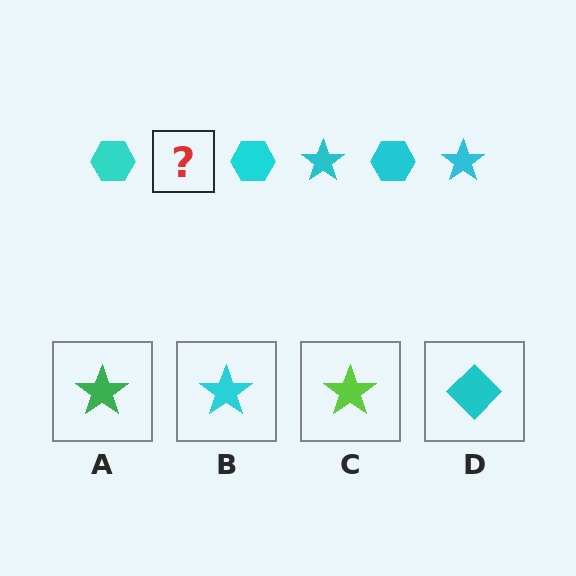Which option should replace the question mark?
Option B.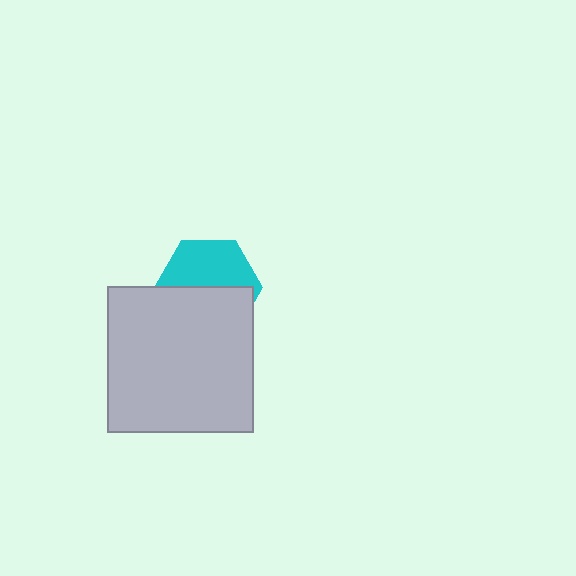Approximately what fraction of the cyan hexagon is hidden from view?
Roughly 52% of the cyan hexagon is hidden behind the light gray square.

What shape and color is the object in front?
The object in front is a light gray square.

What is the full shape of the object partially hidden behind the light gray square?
The partially hidden object is a cyan hexagon.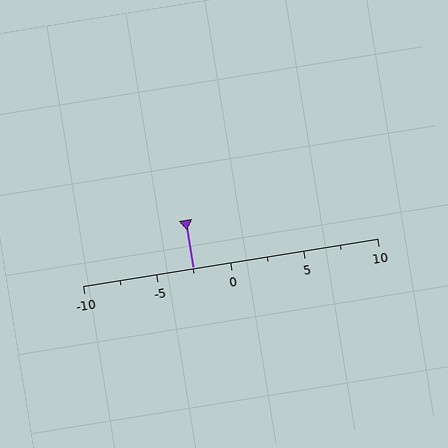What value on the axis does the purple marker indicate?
The marker indicates approximately -2.5.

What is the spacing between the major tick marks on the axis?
The major ticks are spaced 5 apart.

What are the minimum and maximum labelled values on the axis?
The axis runs from -10 to 10.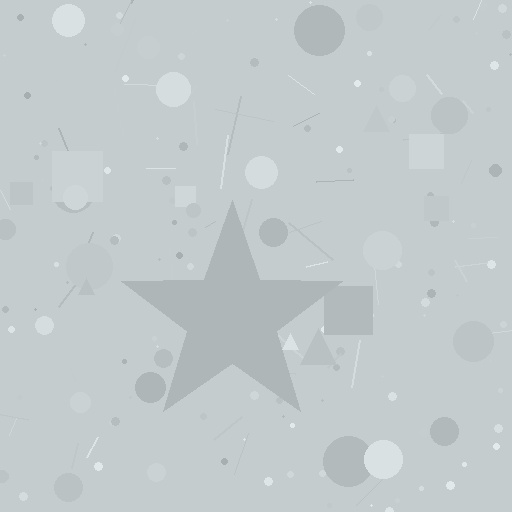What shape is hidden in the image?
A star is hidden in the image.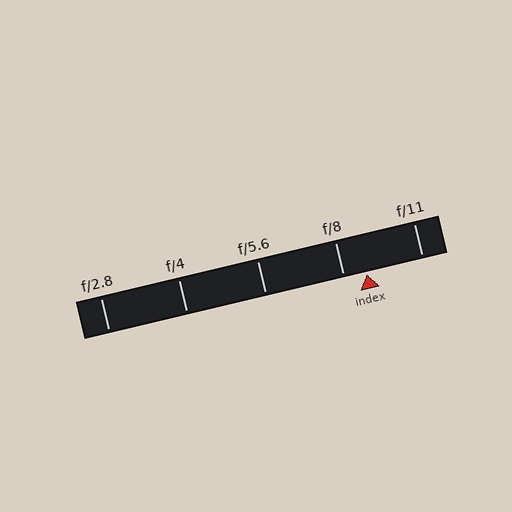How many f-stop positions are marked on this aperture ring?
There are 5 f-stop positions marked.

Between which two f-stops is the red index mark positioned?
The index mark is between f/8 and f/11.